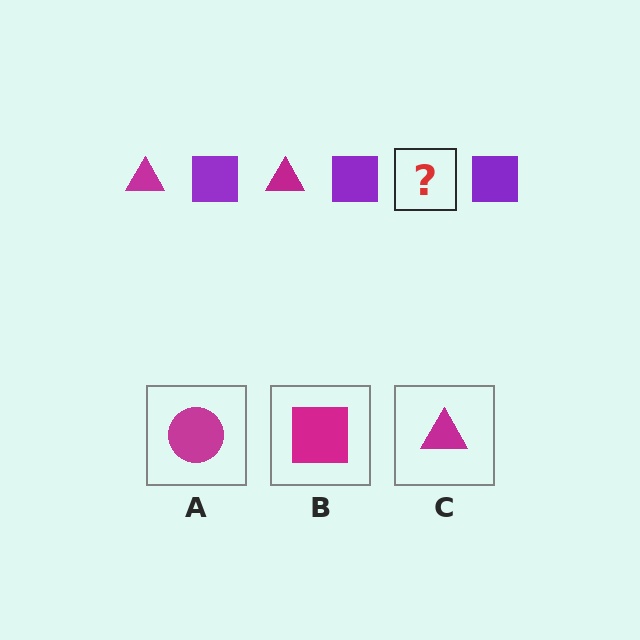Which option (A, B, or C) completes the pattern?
C.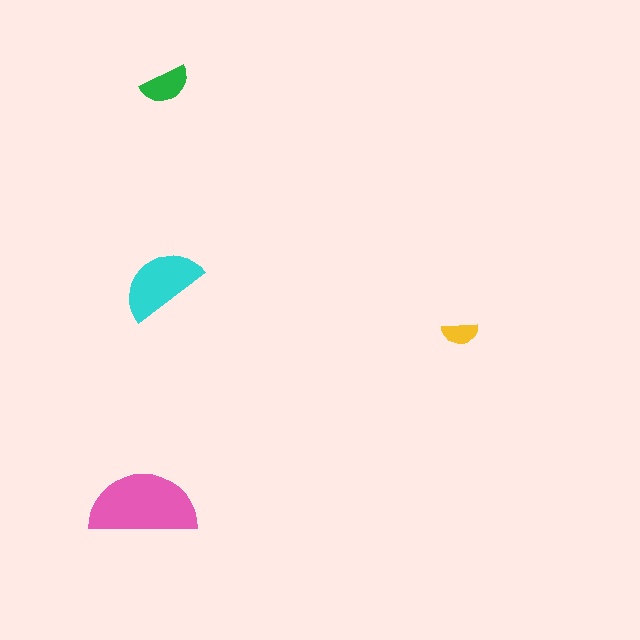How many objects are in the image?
There are 4 objects in the image.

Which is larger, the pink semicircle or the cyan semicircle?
The pink one.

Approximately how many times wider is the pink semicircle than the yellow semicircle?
About 3 times wider.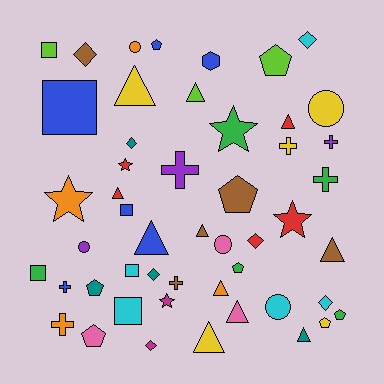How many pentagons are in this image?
There are 8 pentagons.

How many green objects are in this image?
There are 5 green objects.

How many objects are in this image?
There are 50 objects.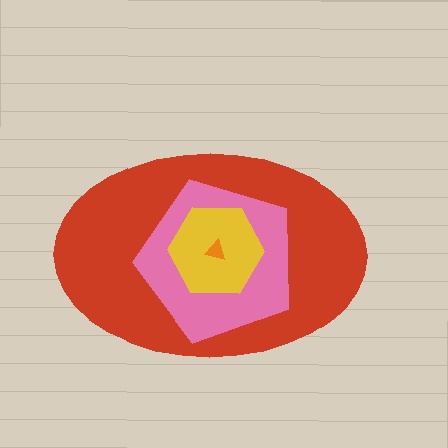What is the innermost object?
The orange triangle.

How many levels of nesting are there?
4.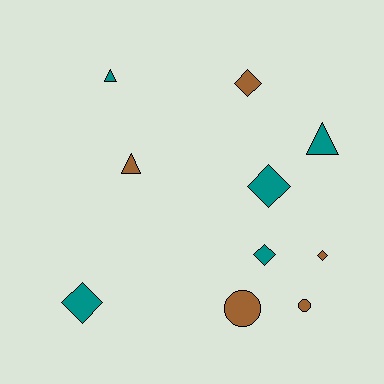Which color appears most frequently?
Teal, with 5 objects.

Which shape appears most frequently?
Diamond, with 5 objects.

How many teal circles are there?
There are no teal circles.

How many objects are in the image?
There are 10 objects.